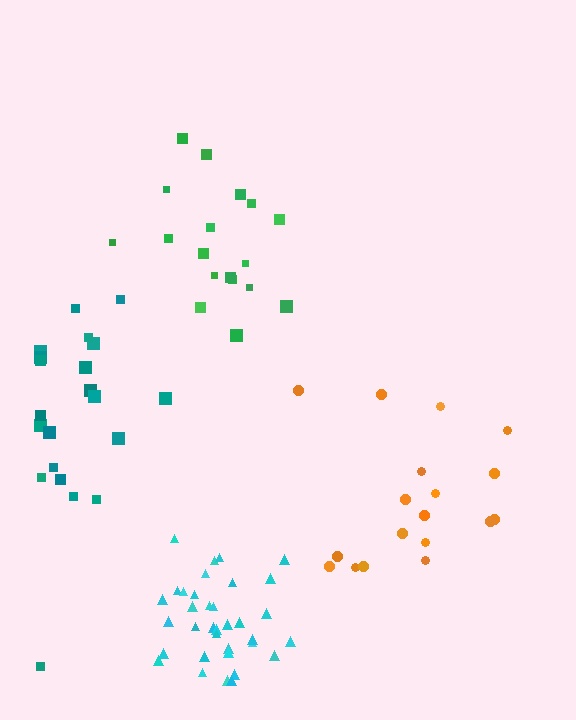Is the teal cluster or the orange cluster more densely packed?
Teal.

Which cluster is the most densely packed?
Cyan.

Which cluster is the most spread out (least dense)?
Orange.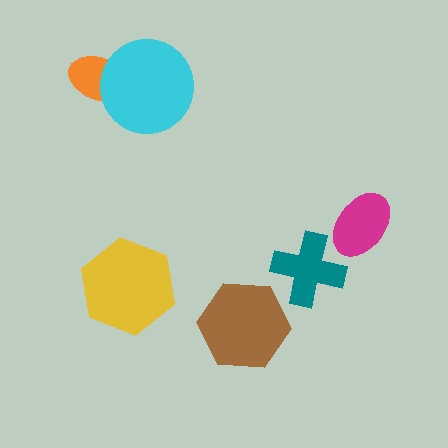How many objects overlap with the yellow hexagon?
0 objects overlap with the yellow hexagon.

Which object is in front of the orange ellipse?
The cyan circle is in front of the orange ellipse.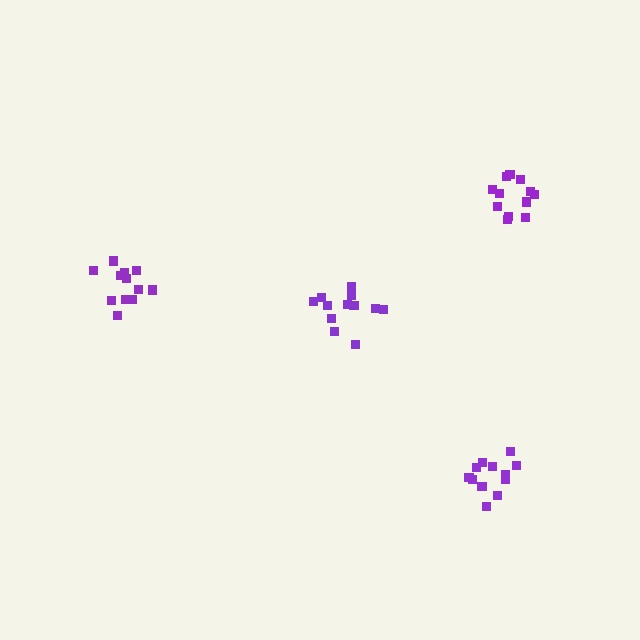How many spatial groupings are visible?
There are 4 spatial groupings.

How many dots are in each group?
Group 1: 12 dots, Group 2: 13 dots, Group 3: 12 dots, Group 4: 12 dots (49 total).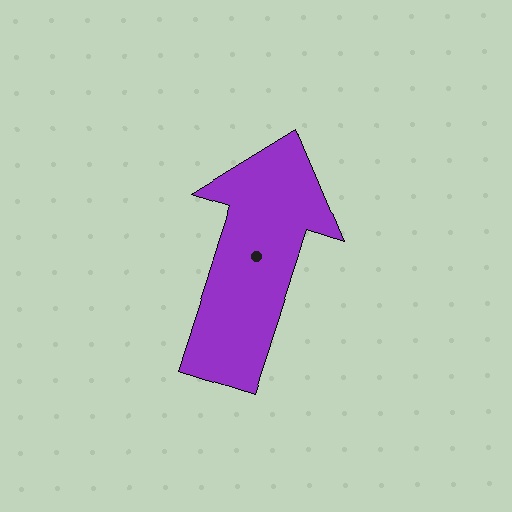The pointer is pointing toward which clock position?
Roughly 1 o'clock.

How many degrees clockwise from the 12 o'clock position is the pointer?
Approximately 18 degrees.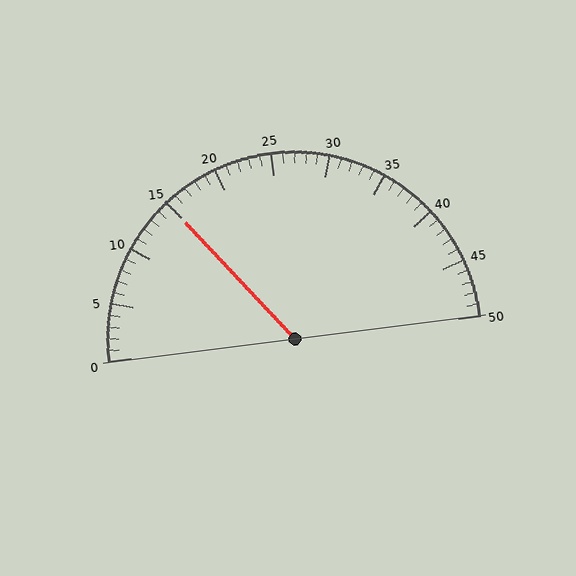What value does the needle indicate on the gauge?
The needle indicates approximately 15.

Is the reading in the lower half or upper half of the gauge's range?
The reading is in the lower half of the range (0 to 50).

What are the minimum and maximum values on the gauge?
The gauge ranges from 0 to 50.